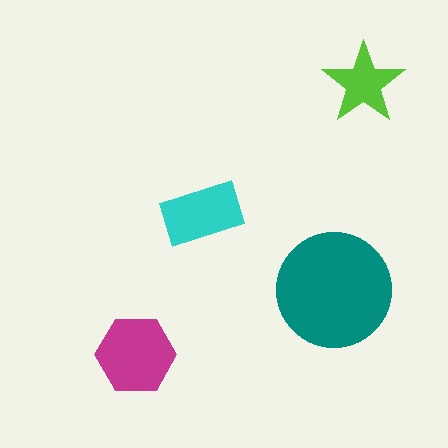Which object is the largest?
The teal circle.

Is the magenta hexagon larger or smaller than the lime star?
Larger.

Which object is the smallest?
The lime star.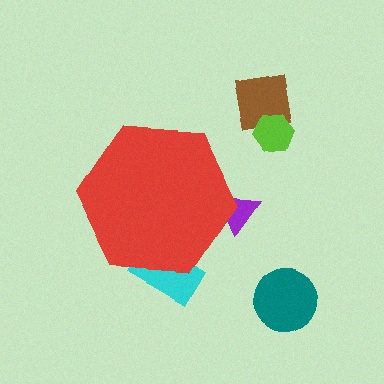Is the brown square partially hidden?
No, the brown square is fully visible.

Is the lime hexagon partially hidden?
No, the lime hexagon is fully visible.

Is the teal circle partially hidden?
No, the teal circle is fully visible.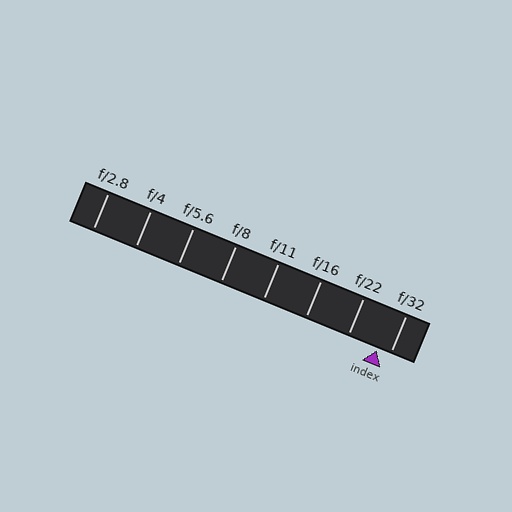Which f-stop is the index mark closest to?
The index mark is closest to f/32.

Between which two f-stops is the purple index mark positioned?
The index mark is between f/22 and f/32.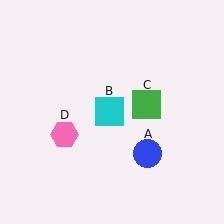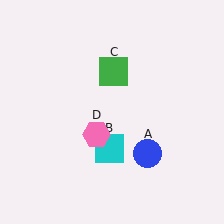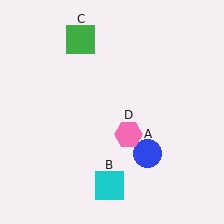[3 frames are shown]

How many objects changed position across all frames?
3 objects changed position: cyan square (object B), green square (object C), pink hexagon (object D).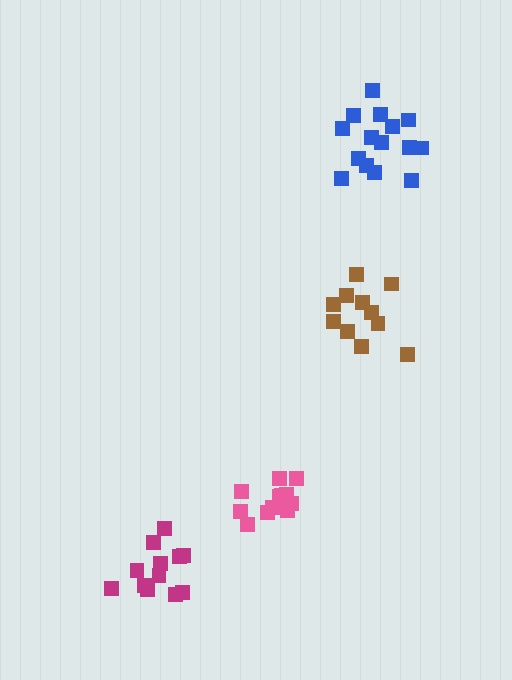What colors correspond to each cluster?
The clusters are colored: pink, brown, blue, magenta.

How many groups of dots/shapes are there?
There are 4 groups.